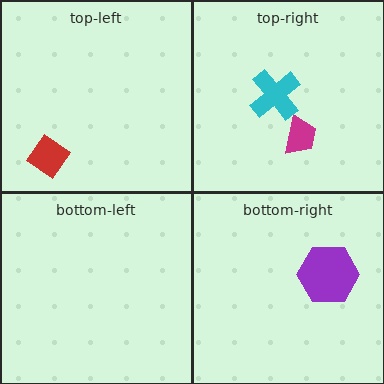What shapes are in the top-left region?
The red diamond.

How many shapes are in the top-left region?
1.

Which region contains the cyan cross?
The top-right region.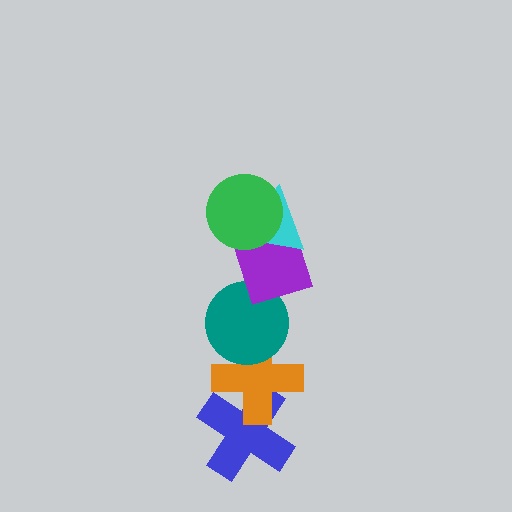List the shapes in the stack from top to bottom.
From top to bottom: the green circle, the cyan triangle, the purple diamond, the teal circle, the orange cross, the blue cross.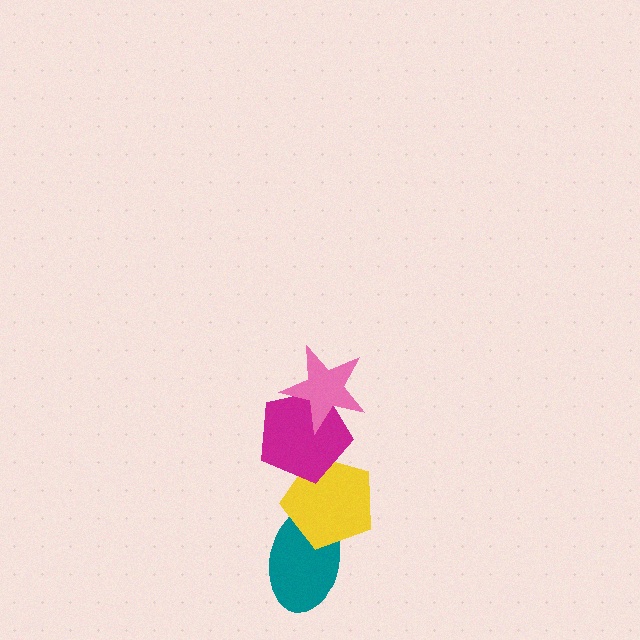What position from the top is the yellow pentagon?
The yellow pentagon is 3rd from the top.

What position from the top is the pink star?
The pink star is 1st from the top.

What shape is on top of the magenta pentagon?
The pink star is on top of the magenta pentagon.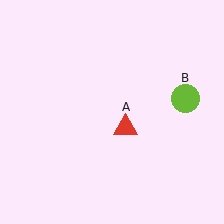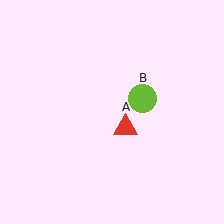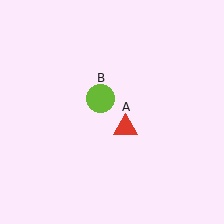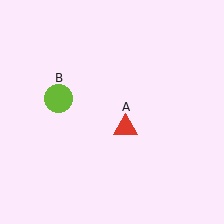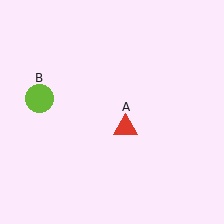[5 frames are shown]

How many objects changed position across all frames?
1 object changed position: lime circle (object B).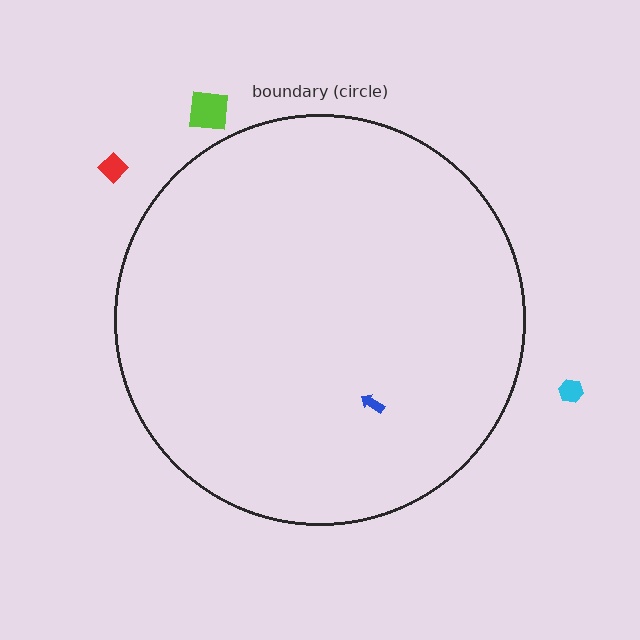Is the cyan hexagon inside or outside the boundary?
Outside.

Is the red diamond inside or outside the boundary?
Outside.